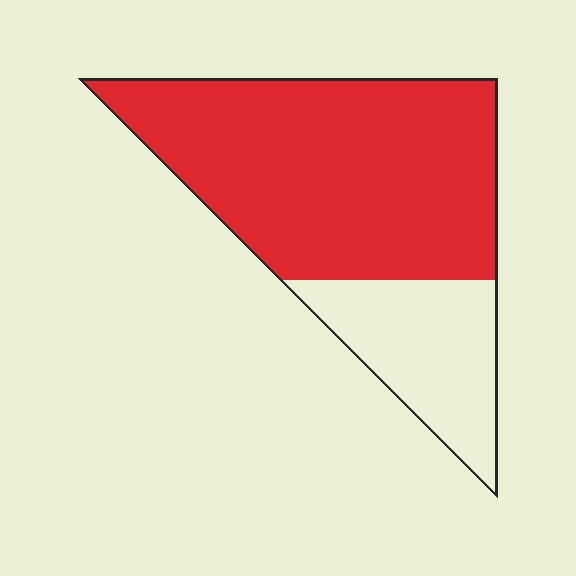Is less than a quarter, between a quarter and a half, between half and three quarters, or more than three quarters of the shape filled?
Between half and three quarters.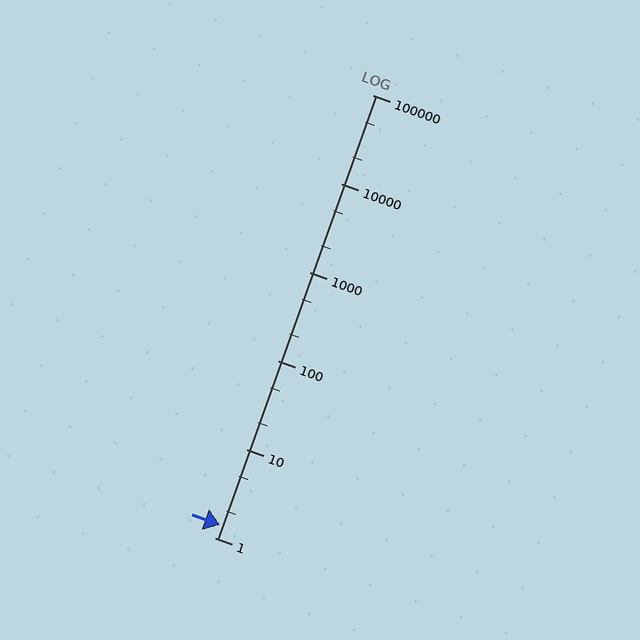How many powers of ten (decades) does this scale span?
The scale spans 5 decades, from 1 to 100000.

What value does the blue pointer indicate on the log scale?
The pointer indicates approximately 1.4.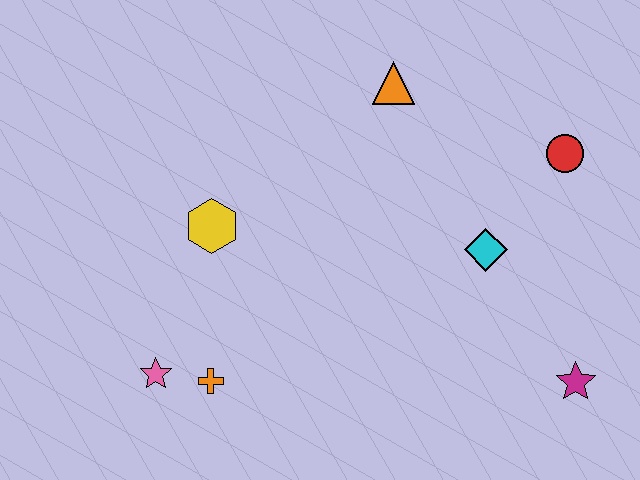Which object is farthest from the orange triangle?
The pink star is farthest from the orange triangle.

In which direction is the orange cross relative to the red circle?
The orange cross is to the left of the red circle.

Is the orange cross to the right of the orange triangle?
No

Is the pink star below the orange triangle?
Yes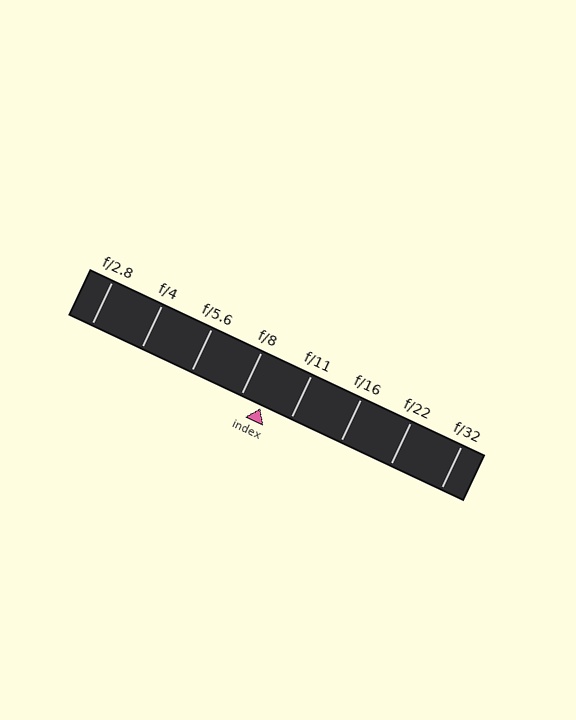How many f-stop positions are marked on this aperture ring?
There are 8 f-stop positions marked.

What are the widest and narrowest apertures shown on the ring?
The widest aperture shown is f/2.8 and the narrowest is f/32.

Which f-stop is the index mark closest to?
The index mark is closest to f/8.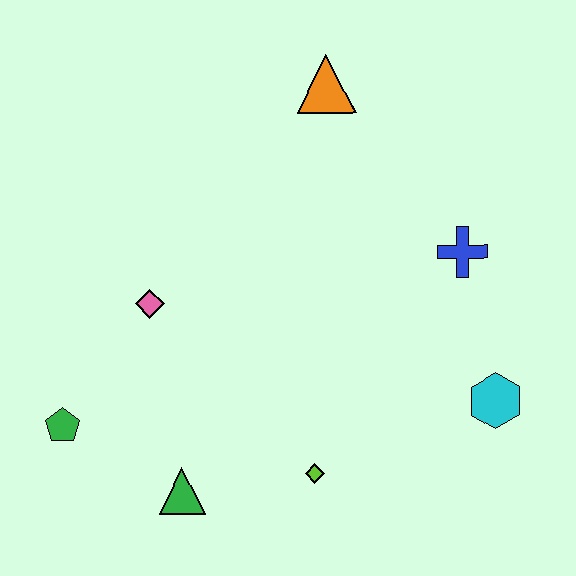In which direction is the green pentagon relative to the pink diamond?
The green pentagon is below the pink diamond.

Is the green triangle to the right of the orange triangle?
No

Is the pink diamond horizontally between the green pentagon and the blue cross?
Yes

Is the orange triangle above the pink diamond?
Yes